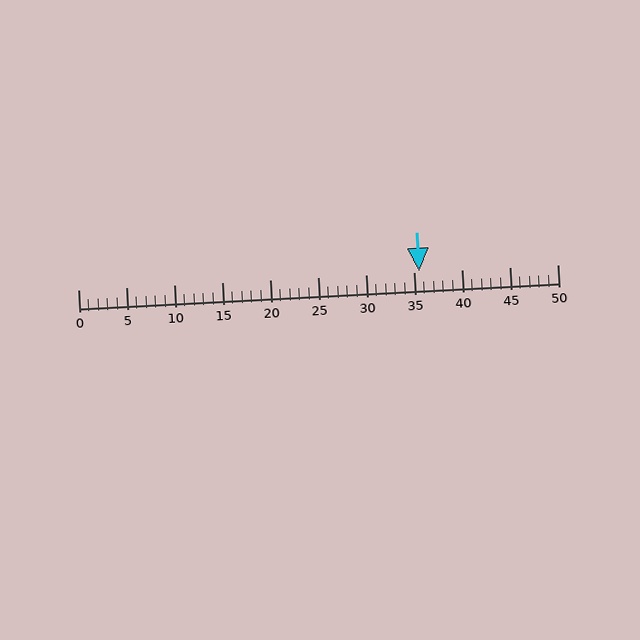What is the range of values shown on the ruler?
The ruler shows values from 0 to 50.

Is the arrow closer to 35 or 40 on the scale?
The arrow is closer to 35.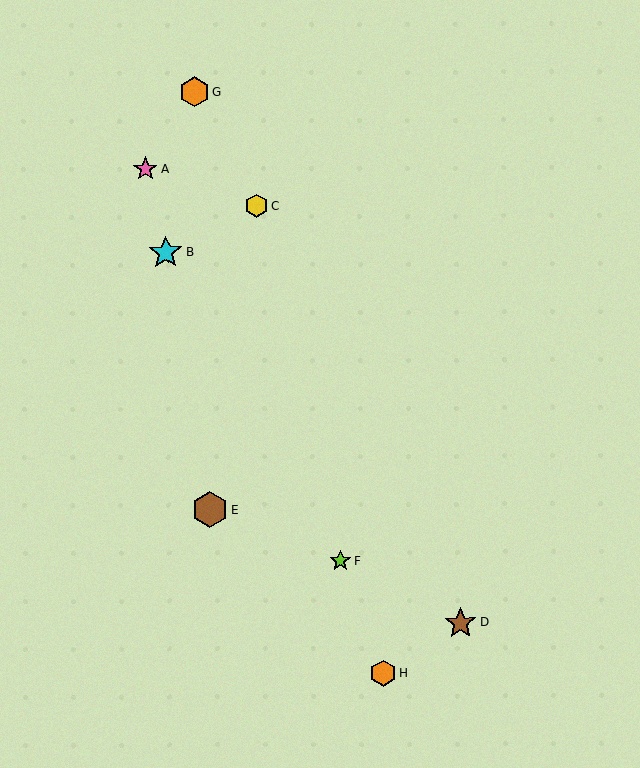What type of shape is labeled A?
Shape A is a pink star.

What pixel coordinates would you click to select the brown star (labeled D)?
Click at (460, 623) to select the brown star D.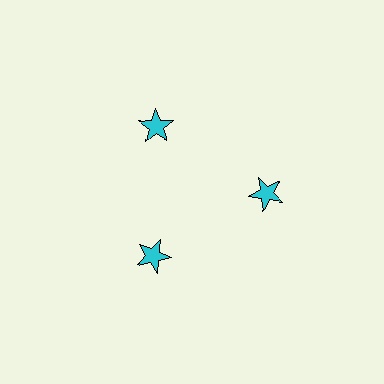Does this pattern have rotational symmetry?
Yes, this pattern has 3-fold rotational symmetry. It looks the same after rotating 120 degrees around the center.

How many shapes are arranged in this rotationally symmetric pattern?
There are 3 shapes, arranged in 3 groups of 1.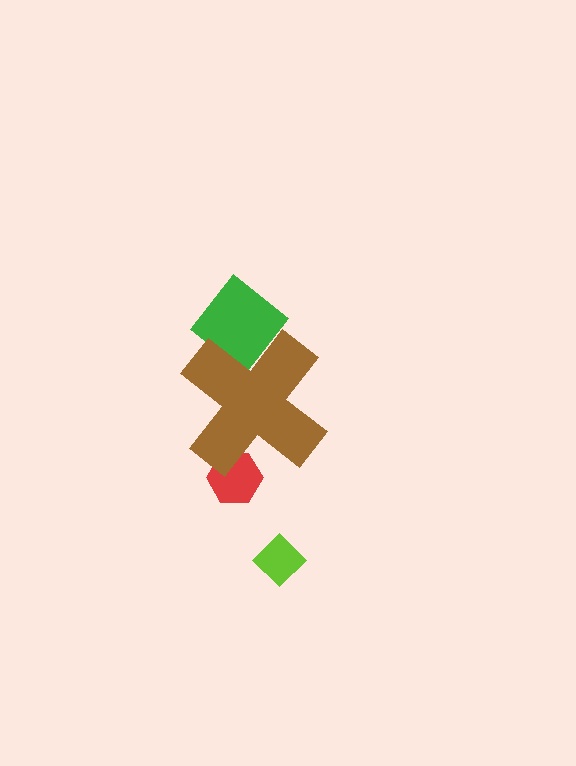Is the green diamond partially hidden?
Yes, the green diamond is partially hidden behind the brown cross.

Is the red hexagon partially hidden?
Yes, the red hexagon is partially hidden behind the brown cross.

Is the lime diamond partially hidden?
No, the lime diamond is fully visible.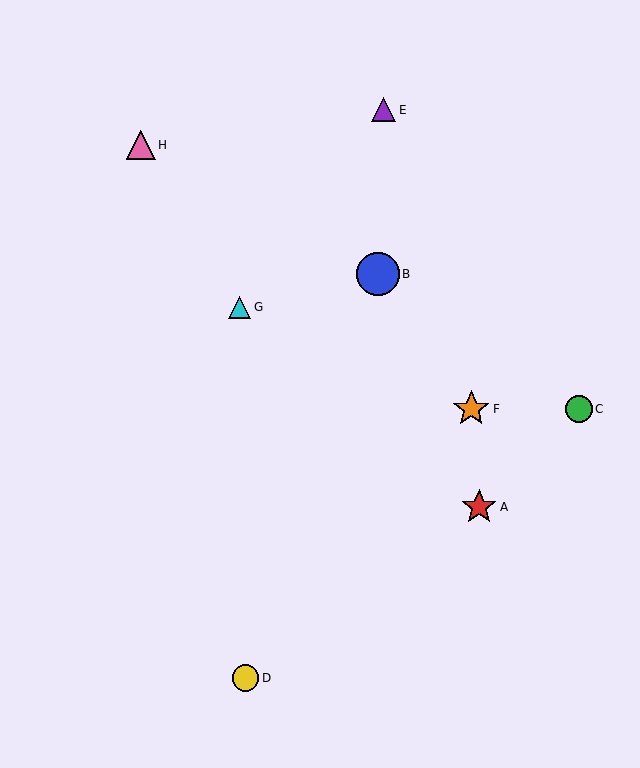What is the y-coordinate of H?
Object H is at y≈145.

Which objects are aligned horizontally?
Objects C, F are aligned horizontally.